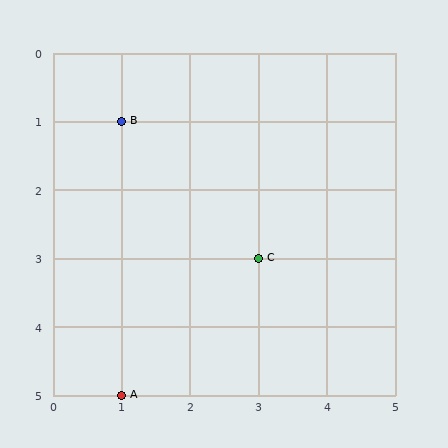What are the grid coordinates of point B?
Point B is at grid coordinates (1, 1).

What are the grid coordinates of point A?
Point A is at grid coordinates (1, 5).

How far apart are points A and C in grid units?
Points A and C are 2 columns and 2 rows apart (about 2.8 grid units diagonally).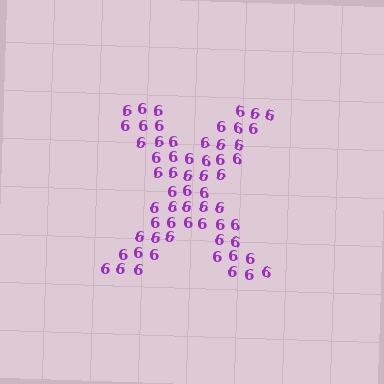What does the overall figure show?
The overall figure shows the letter X.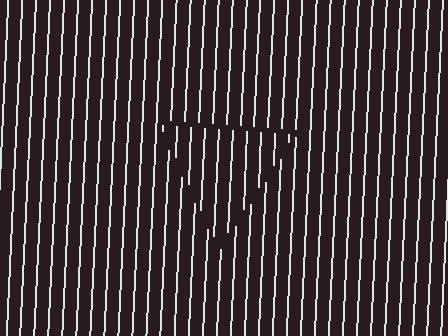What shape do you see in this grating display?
An illusory triangle. The interior of the shape contains the same grating, shifted by half a period — the contour is defined by the phase discontinuity where line-ends from the inner and outer gratings abut.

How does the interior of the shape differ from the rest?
The interior of the shape contains the same grating, shifted by half a period — the contour is defined by the phase discontinuity where line-ends from the inner and outer gratings abut.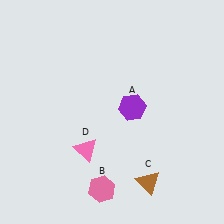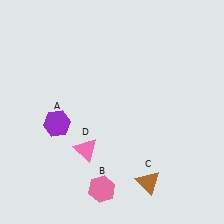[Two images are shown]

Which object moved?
The purple hexagon (A) moved left.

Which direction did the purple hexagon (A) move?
The purple hexagon (A) moved left.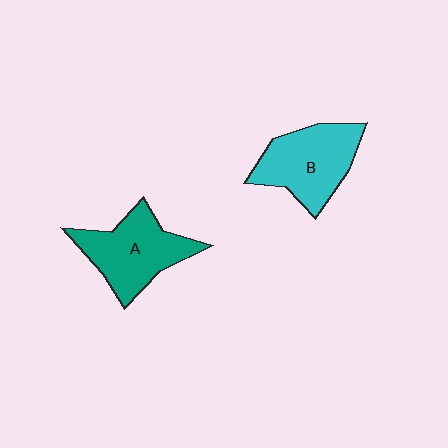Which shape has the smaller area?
Shape A (teal).